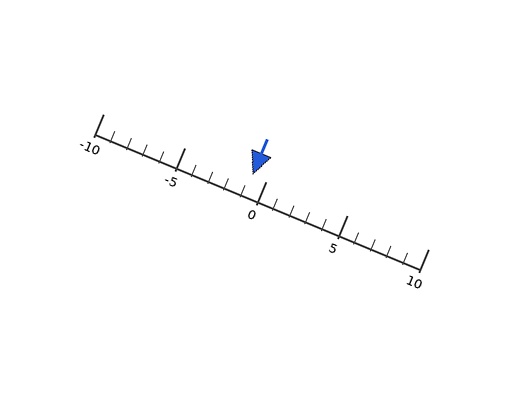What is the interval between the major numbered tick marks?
The major tick marks are spaced 5 units apart.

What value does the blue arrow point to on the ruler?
The blue arrow points to approximately -1.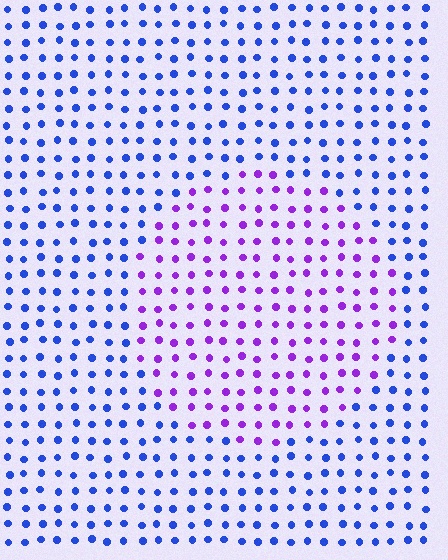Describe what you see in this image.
The image is filled with small blue elements in a uniform arrangement. A circle-shaped region is visible where the elements are tinted to a slightly different hue, forming a subtle color boundary.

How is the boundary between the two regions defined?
The boundary is defined purely by a slight shift in hue (about 51 degrees). Spacing, size, and orientation are identical on both sides.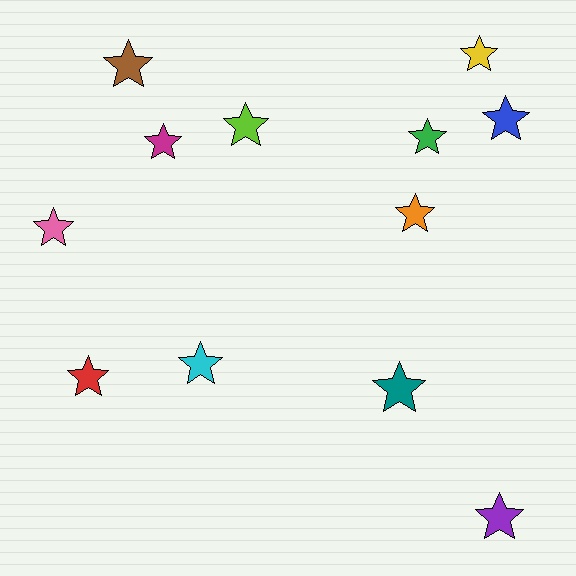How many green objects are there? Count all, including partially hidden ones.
There is 1 green object.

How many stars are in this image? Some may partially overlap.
There are 12 stars.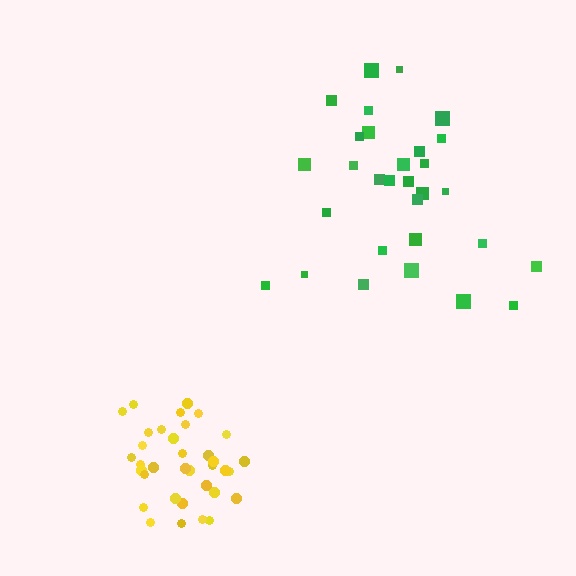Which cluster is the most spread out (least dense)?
Green.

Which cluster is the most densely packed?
Yellow.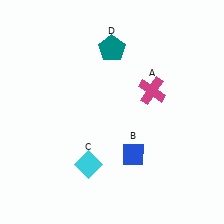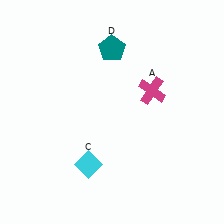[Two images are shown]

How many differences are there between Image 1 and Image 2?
There is 1 difference between the two images.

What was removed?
The blue diamond (B) was removed in Image 2.